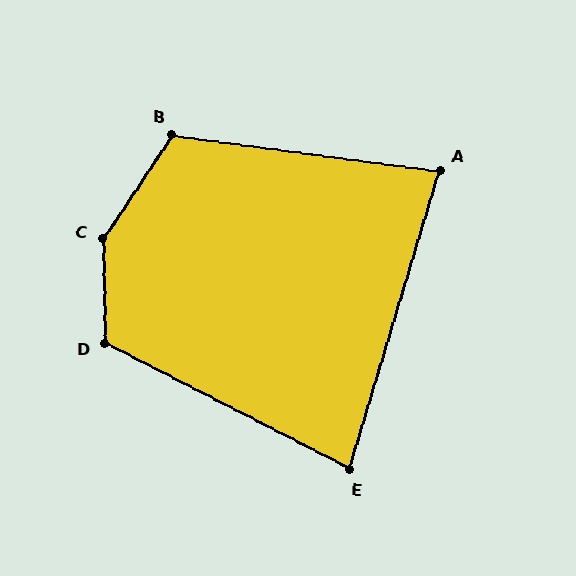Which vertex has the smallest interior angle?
E, at approximately 80 degrees.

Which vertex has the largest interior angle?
C, at approximately 145 degrees.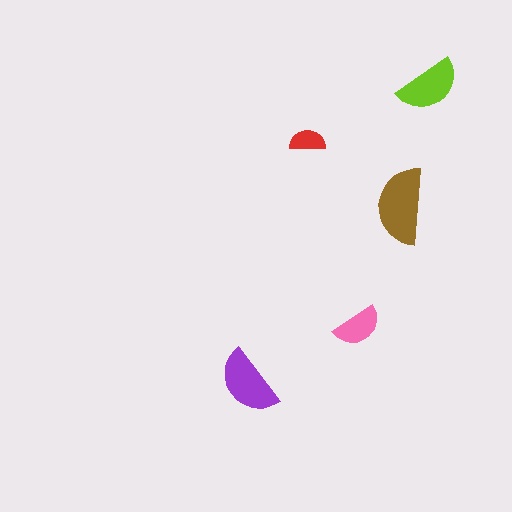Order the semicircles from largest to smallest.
the brown one, the purple one, the lime one, the pink one, the red one.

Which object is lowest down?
The purple semicircle is bottommost.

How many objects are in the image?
There are 5 objects in the image.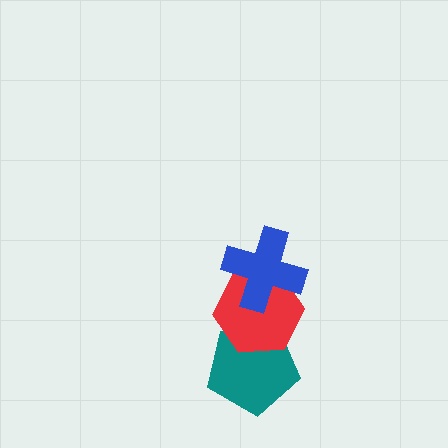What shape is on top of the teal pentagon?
The red hexagon is on top of the teal pentagon.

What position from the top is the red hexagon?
The red hexagon is 2nd from the top.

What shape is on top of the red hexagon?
The blue cross is on top of the red hexagon.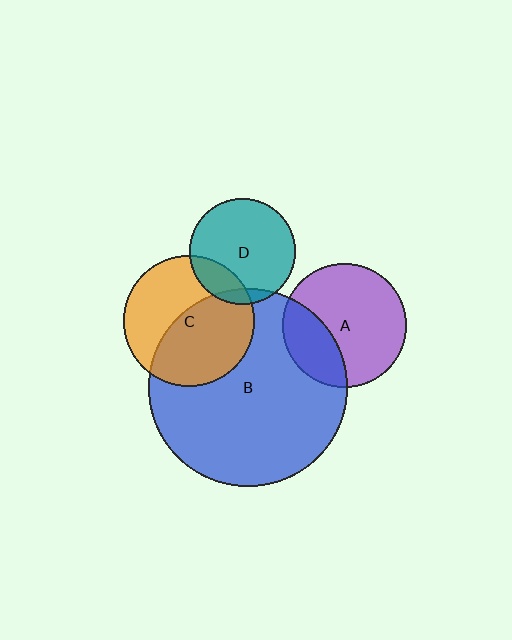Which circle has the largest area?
Circle B (blue).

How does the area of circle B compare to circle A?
Approximately 2.6 times.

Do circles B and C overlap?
Yes.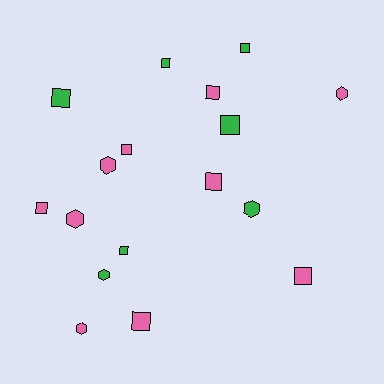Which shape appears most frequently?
Square, with 11 objects.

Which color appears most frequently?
Pink, with 10 objects.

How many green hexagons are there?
There are 2 green hexagons.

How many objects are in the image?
There are 17 objects.